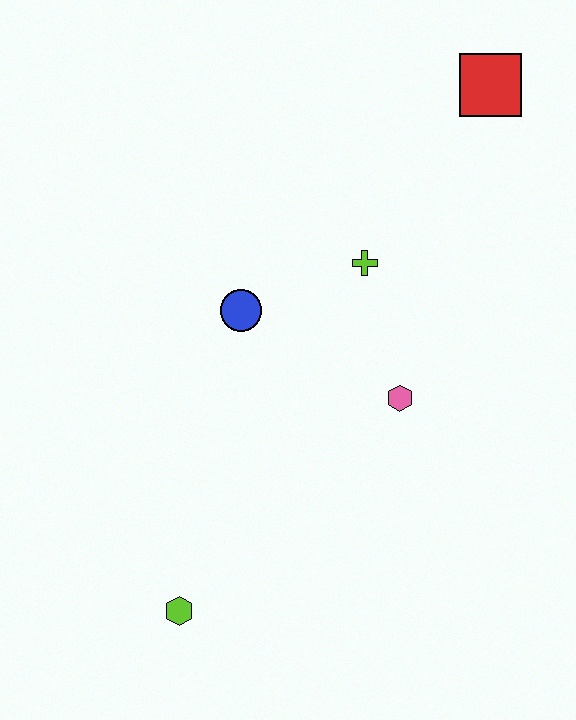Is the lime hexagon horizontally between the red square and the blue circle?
No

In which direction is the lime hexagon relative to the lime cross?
The lime hexagon is below the lime cross.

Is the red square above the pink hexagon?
Yes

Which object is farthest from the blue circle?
The red square is farthest from the blue circle.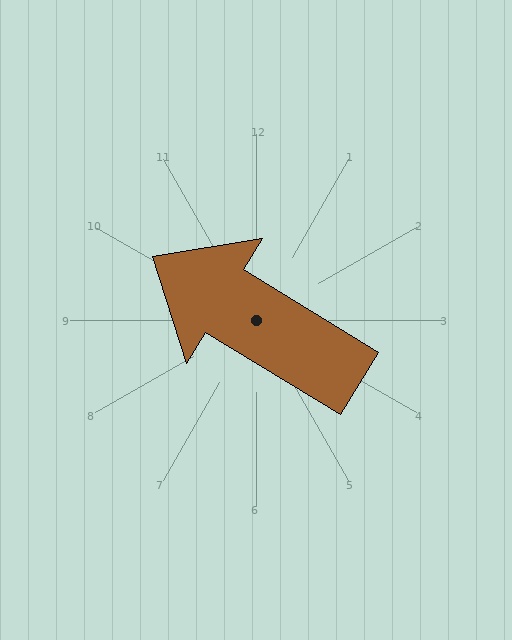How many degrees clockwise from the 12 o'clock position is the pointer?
Approximately 301 degrees.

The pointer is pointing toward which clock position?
Roughly 10 o'clock.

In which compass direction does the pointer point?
Northwest.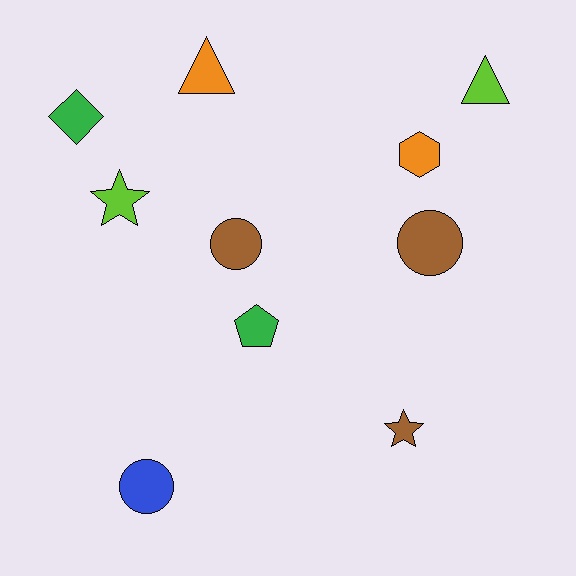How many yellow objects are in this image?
There are no yellow objects.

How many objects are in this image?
There are 10 objects.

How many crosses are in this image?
There are no crosses.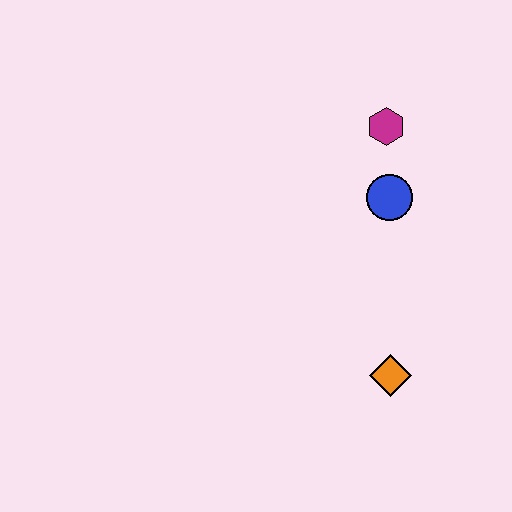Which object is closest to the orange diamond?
The blue circle is closest to the orange diamond.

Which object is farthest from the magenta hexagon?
The orange diamond is farthest from the magenta hexagon.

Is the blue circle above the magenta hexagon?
No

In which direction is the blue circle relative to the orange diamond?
The blue circle is above the orange diamond.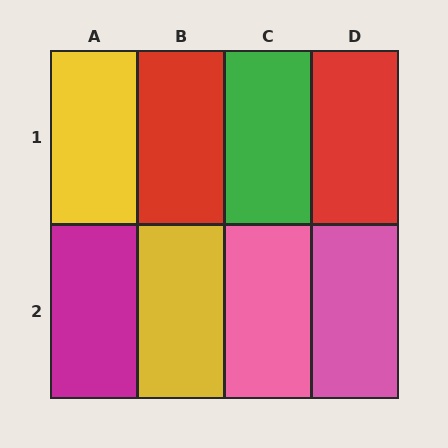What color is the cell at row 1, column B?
Red.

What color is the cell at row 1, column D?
Red.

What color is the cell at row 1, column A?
Yellow.